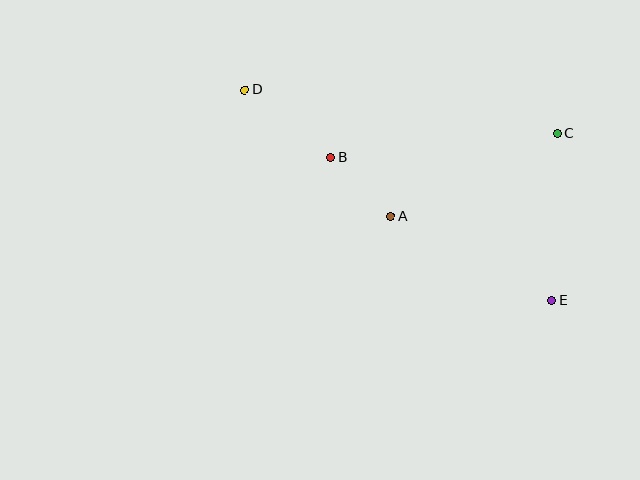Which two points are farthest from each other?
Points D and E are farthest from each other.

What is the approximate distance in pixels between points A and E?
The distance between A and E is approximately 183 pixels.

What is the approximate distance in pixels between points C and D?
The distance between C and D is approximately 316 pixels.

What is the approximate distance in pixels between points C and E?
The distance between C and E is approximately 167 pixels.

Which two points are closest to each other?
Points A and B are closest to each other.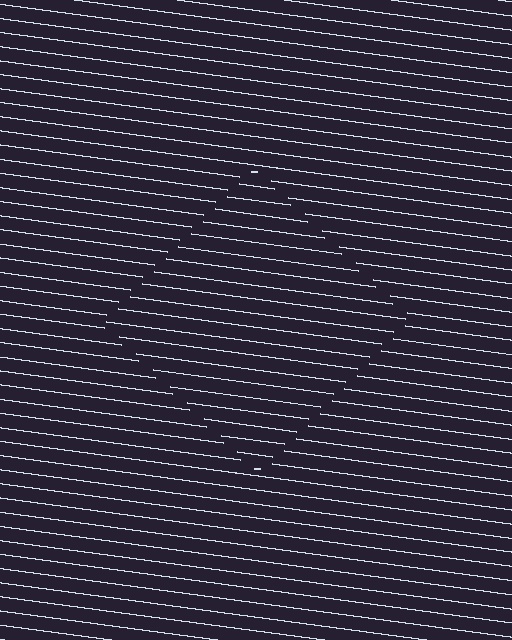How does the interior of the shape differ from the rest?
The interior of the shape contains the same grating, shifted by half a period — the contour is defined by the phase discontinuity where line-ends from the inner and outer gratings abut.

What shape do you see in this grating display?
An illusory square. The interior of the shape contains the same grating, shifted by half a period — the contour is defined by the phase discontinuity where line-ends from the inner and outer gratings abut.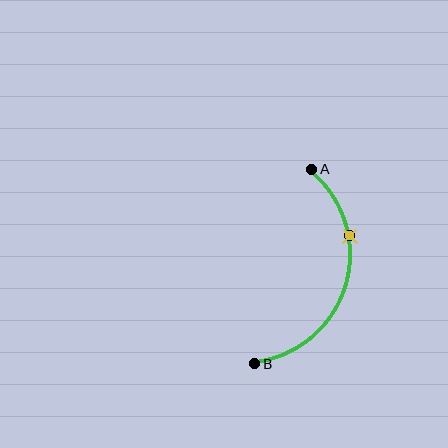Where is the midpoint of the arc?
The arc midpoint is the point on the curve farthest from the straight line joining A and B. It sits to the right of that line.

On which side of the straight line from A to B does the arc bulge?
The arc bulges to the right of the straight line connecting A and B.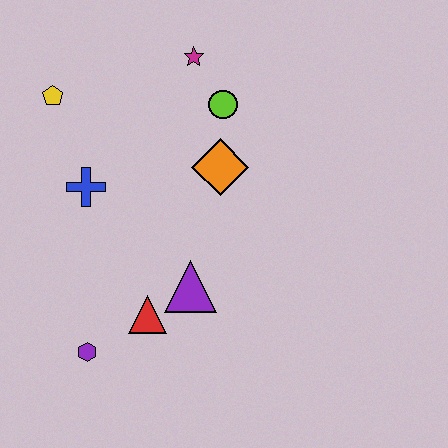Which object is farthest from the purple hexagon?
The magenta star is farthest from the purple hexagon.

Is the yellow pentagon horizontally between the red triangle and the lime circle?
No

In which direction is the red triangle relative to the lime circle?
The red triangle is below the lime circle.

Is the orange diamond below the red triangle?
No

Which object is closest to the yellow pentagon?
The blue cross is closest to the yellow pentagon.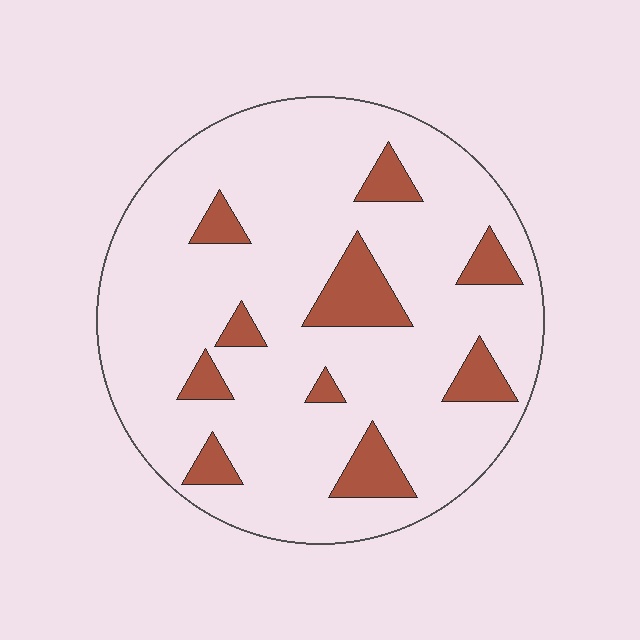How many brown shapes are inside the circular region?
10.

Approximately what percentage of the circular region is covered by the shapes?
Approximately 15%.